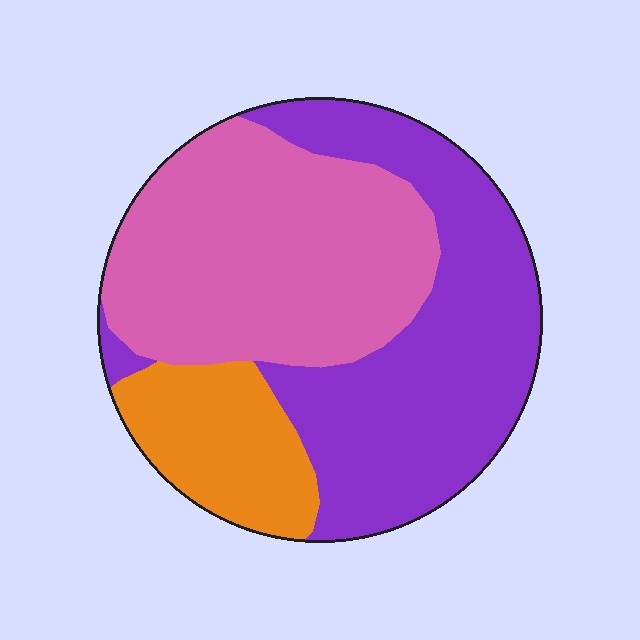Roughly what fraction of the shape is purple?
Purple covers around 45% of the shape.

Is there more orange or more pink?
Pink.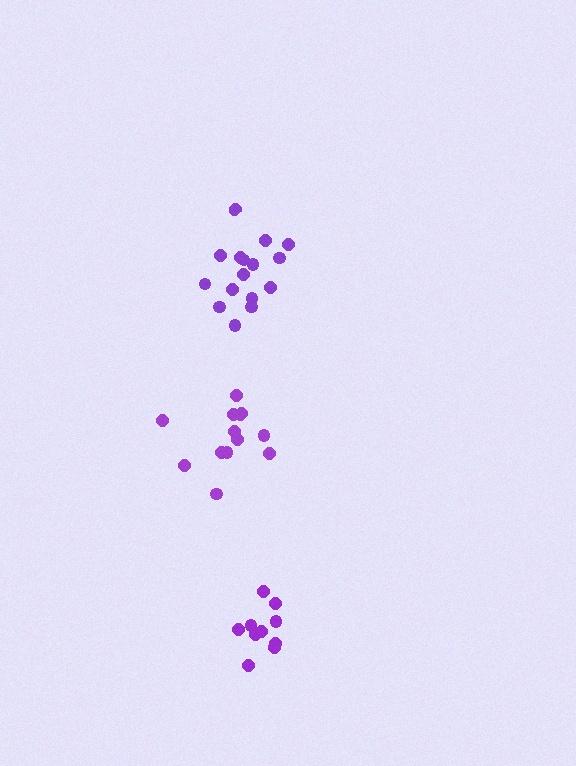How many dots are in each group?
Group 1: 10 dots, Group 2: 16 dots, Group 3: 13 dots (39 total).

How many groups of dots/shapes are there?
There are 3 groups.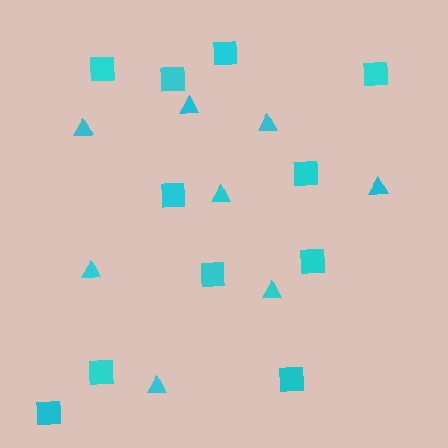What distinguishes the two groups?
There are 2 groups: one group of triangles (8) and one group of squares (11).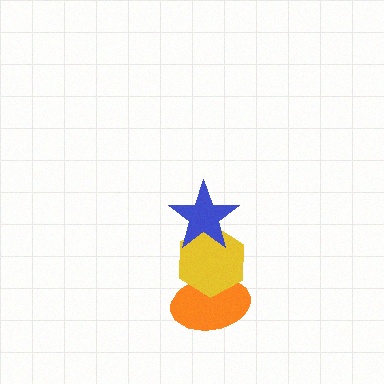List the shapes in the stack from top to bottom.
From top to bottom: the blue star, the yellow hexagon, the orange ellipse.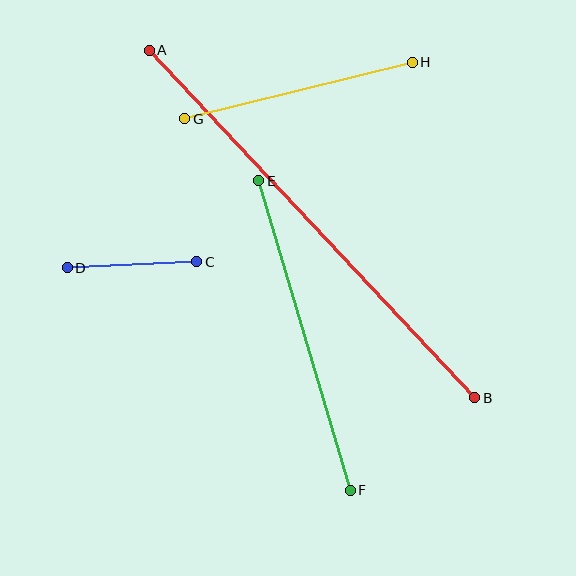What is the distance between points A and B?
The distance is approximately 476 pixels.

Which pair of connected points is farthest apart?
Points A and B are farthest apart.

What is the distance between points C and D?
The distance is approximately 130 pixels.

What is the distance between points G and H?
The distance is approximately 234 pixels.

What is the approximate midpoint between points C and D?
The midpoint is at approximately (132, 265) pixels.